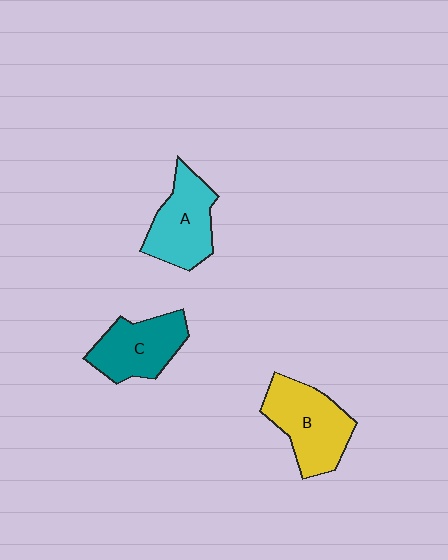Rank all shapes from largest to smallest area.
From largest to smallest: B (yellow), A (cyan), C (teal).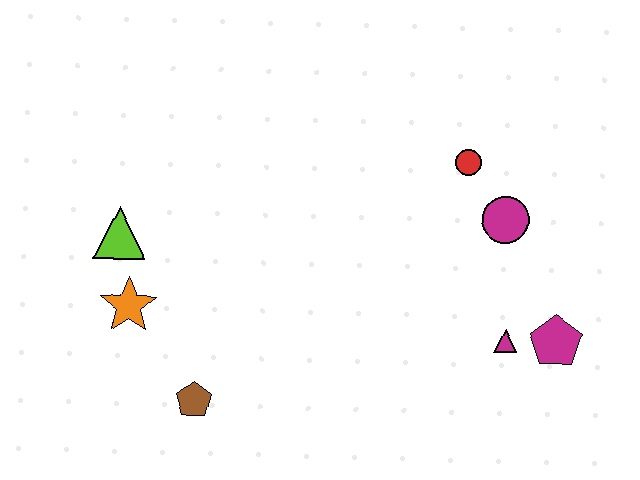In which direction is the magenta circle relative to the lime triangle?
The magenta circle is to the right of the lime triangle.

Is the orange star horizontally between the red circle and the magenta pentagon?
No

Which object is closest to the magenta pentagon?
The magenta triangle is closest to the magenta pentagon.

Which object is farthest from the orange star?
The magenta pentagon is farthest from the orange star.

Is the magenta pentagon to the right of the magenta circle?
Yes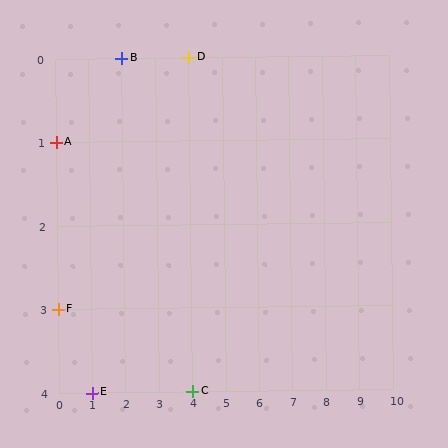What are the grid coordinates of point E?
Point E is at grid coordinates (1, 4).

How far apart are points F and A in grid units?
Points F and A are 2 rows apart.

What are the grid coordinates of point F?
Point F is at grid coordinates (0, 3).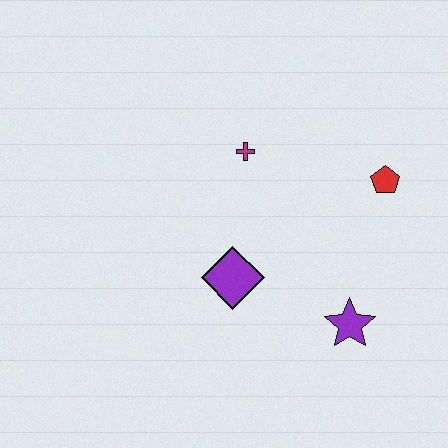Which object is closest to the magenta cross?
The purple diamond is closest to the magenta cross.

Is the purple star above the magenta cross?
No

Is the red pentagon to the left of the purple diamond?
No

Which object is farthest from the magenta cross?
The purple star is farthest from the magenta cross.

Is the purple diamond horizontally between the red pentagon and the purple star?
No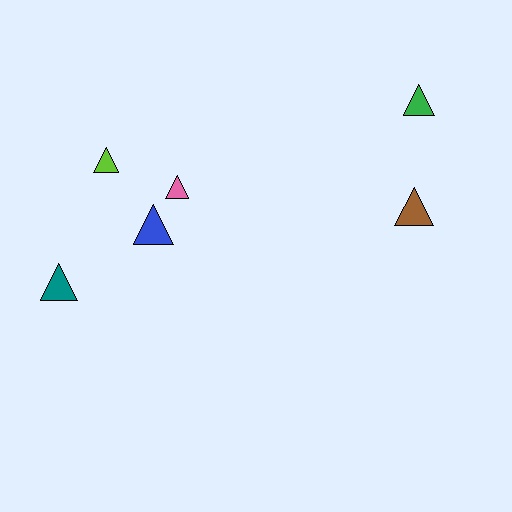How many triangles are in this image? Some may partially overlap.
There are 6 triangles.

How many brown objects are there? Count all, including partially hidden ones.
There is 1 brown object.